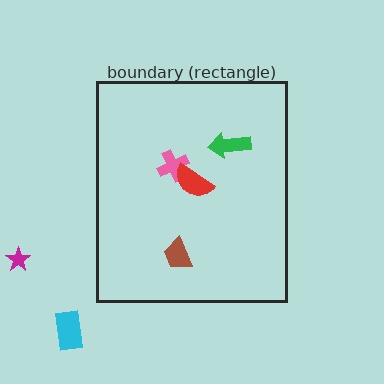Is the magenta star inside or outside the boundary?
Outside.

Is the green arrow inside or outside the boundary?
Inside.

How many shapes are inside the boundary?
4 inside, 2 outside.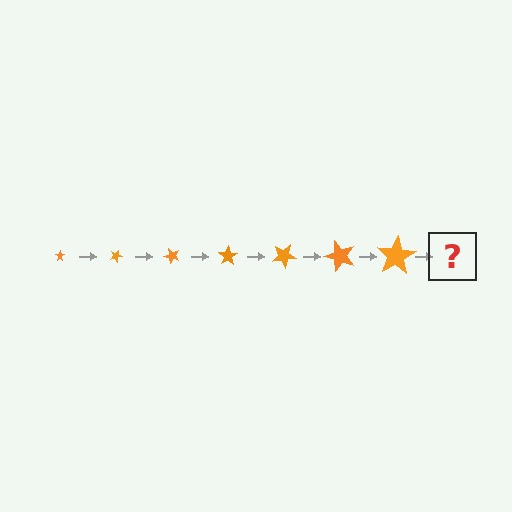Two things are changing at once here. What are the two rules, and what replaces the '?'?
The two rules are that the star grows larger each step and it rotates 25 degrees each step. The '?' should be a star, larger than the previous one and rotated 175 degrees from the start.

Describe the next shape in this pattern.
It should be a star, larger than the previous one and rotated 175 degrees from the start.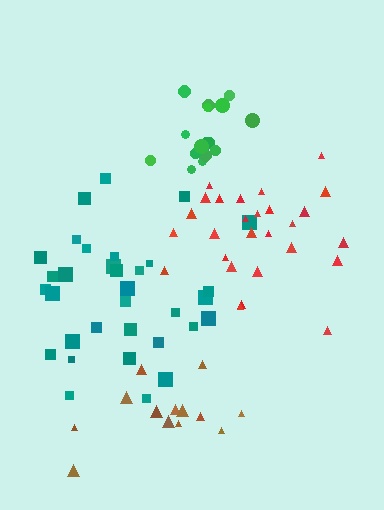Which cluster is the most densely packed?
Green.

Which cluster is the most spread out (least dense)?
Brown.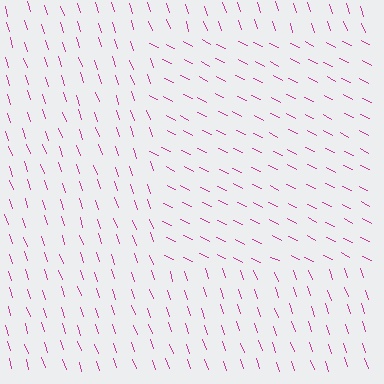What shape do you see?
I see a rectangle.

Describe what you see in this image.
The image is filled with small magenta line segments. A rectangle region in the image has lines oriented differently from the surrounding lines, creating a visible texture boundary.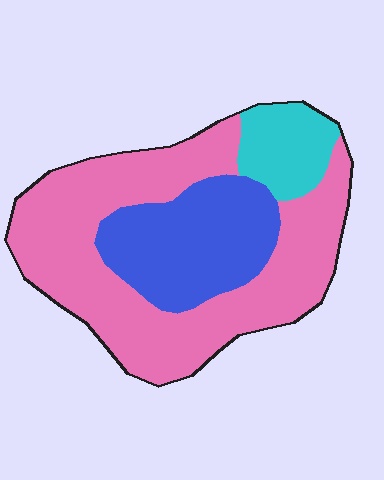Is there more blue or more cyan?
Blue.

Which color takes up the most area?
Pink, at roughly 60%.